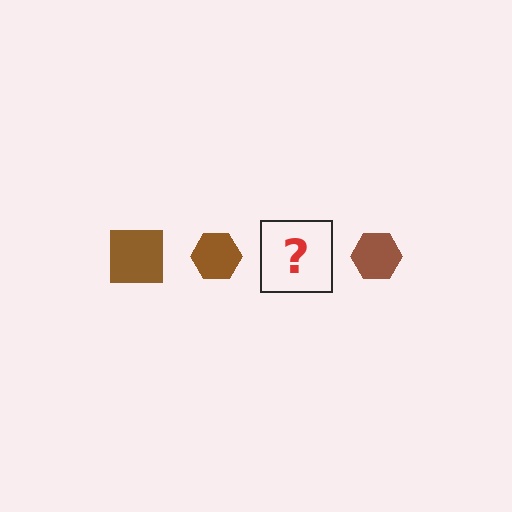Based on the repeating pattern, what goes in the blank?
The blank should be a brown square.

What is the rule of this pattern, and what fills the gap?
The rule is that the pattern cycles through square, hexagon shapes in brown. The gap should be filled with a brown square.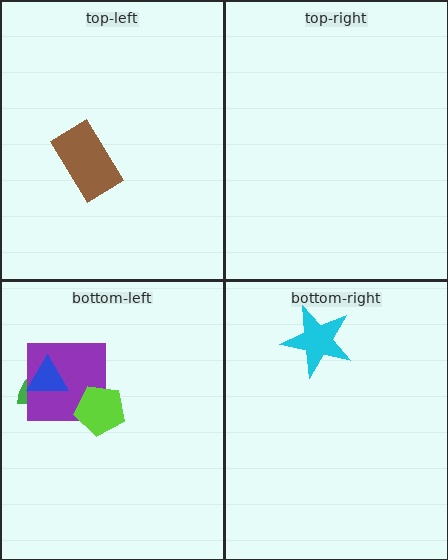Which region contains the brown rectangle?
The top-left region.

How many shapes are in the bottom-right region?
1.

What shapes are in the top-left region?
The brown rectangle.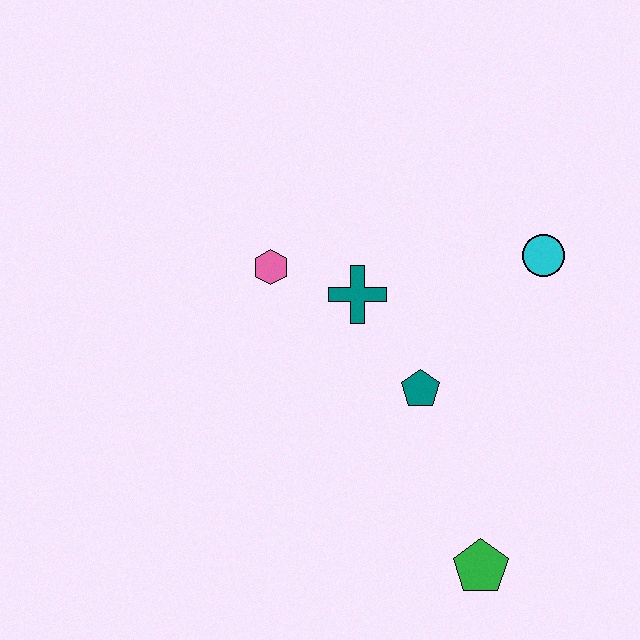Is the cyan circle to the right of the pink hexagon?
Yes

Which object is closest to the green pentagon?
The teal pentagon is closest to the green pentagon.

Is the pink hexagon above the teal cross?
Yes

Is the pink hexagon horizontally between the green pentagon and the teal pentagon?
No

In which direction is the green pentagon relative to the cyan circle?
The green pentagon is below the cyan circle.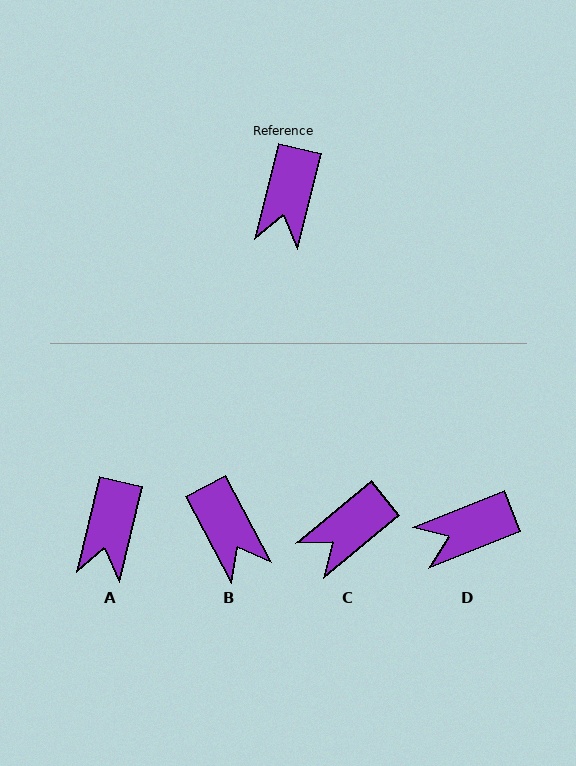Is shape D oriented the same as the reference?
No, it is off by about 54 degrees.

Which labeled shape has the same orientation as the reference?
A.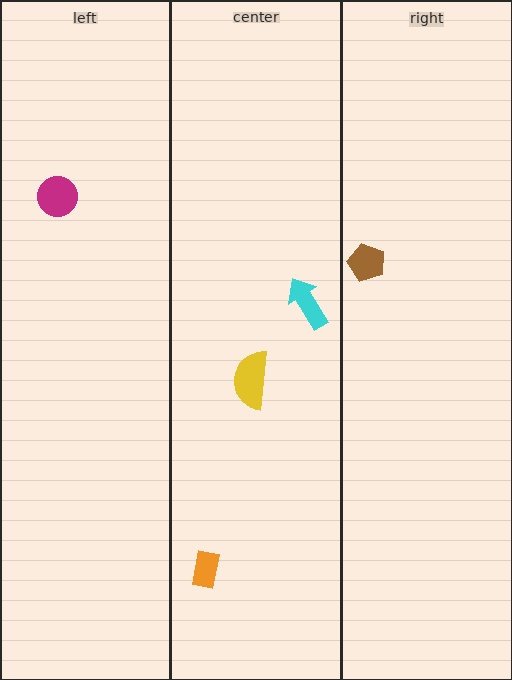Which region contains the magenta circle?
The left region.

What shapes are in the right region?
The brown pentagon.